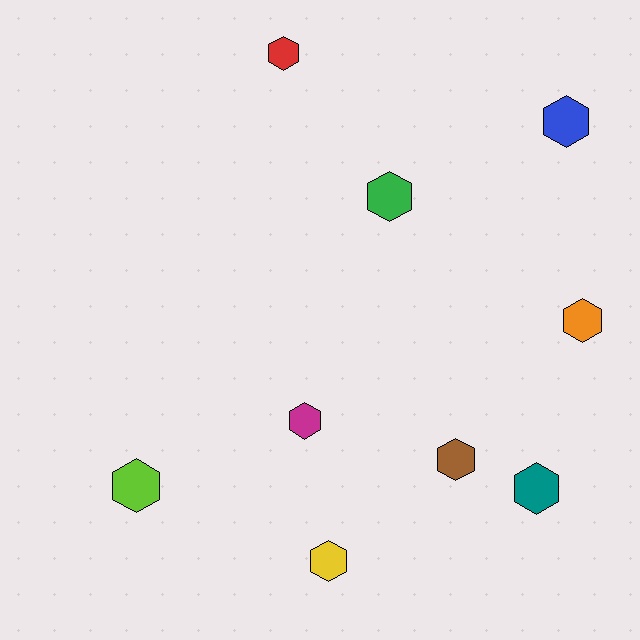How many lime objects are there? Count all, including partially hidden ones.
There is 1 lime object.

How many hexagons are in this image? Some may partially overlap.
There are 9 hexagons.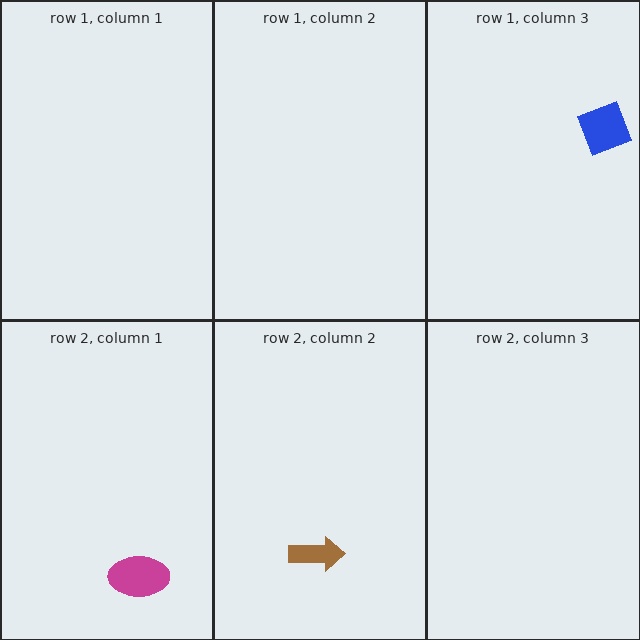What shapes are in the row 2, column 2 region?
The brown arrow.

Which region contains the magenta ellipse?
The row 2, column 1 region.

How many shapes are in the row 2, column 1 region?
1.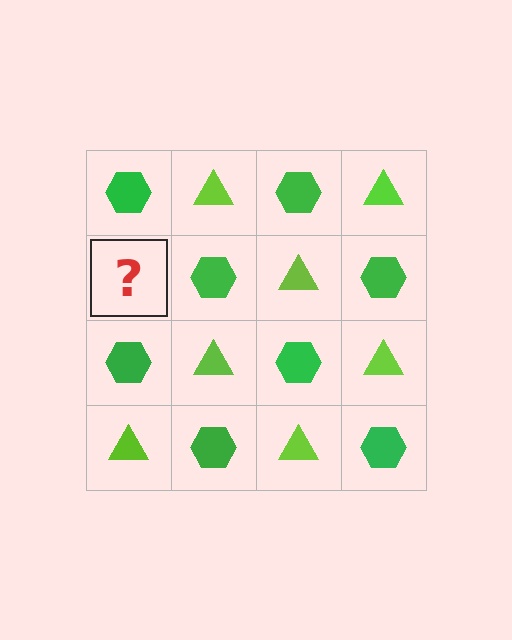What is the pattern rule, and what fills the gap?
The rule is that it alternates green hexagon and lime triangle in a checkerboard pattern. The gap should be filled with a lime triangle.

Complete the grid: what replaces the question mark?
The question mark should be replaced with a lime triangle.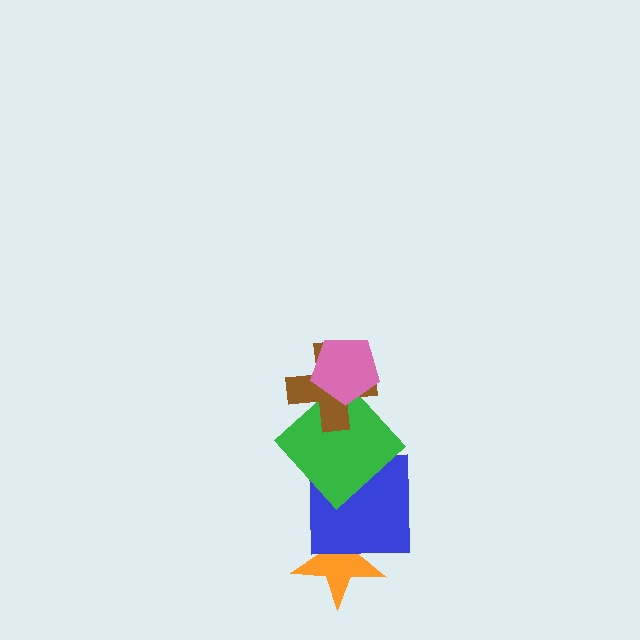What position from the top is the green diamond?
The green diamond is 3rd from the top.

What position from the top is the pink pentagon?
The pink pentagon is 1st from the top.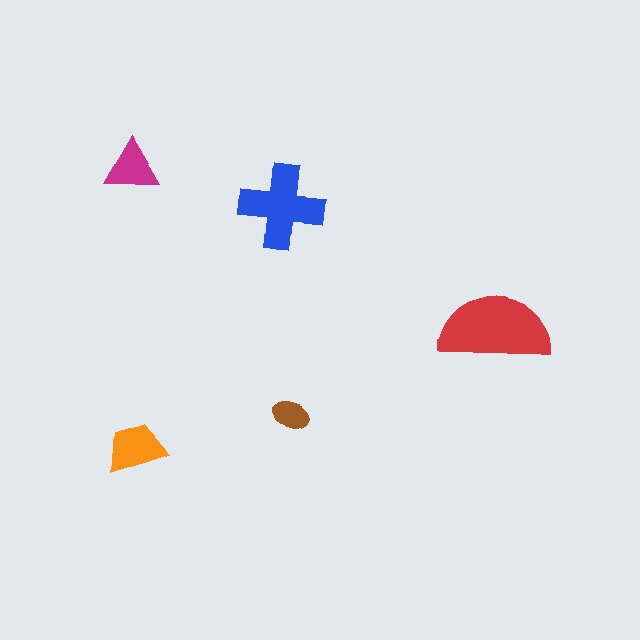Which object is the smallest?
The brown ellipse.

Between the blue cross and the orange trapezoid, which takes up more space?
The blue cross.